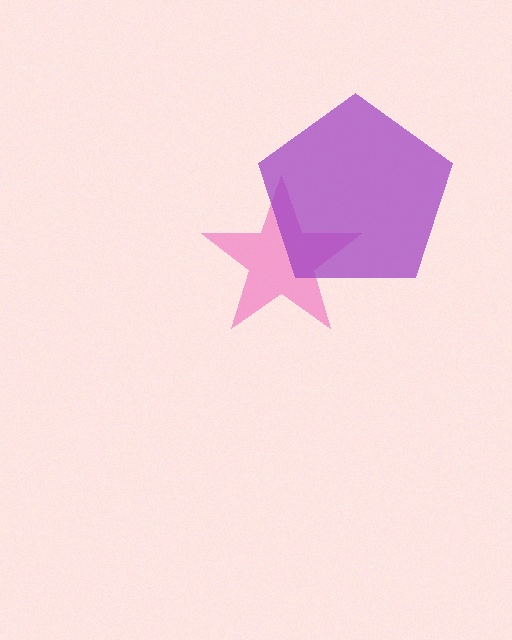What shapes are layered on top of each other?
The layered shapes are: a pink star, a purple pentagon.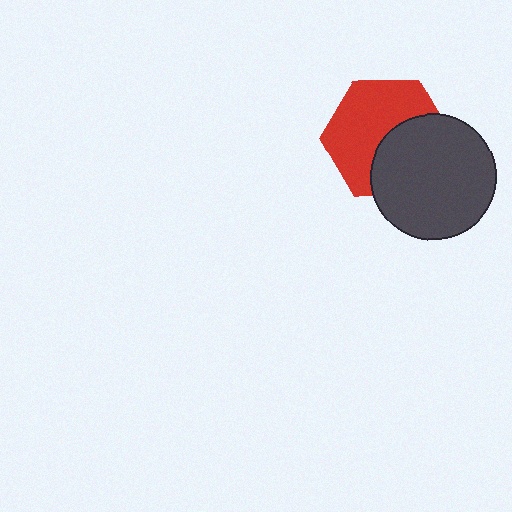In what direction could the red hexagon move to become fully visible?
The red hexagon could move toward the upper-left. That would shift it out from behind the dark gray circle entirely.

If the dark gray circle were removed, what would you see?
You would see the complete red hexagon.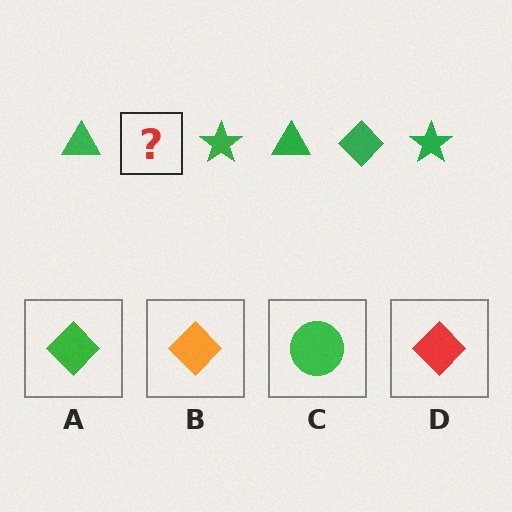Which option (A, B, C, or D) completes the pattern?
A.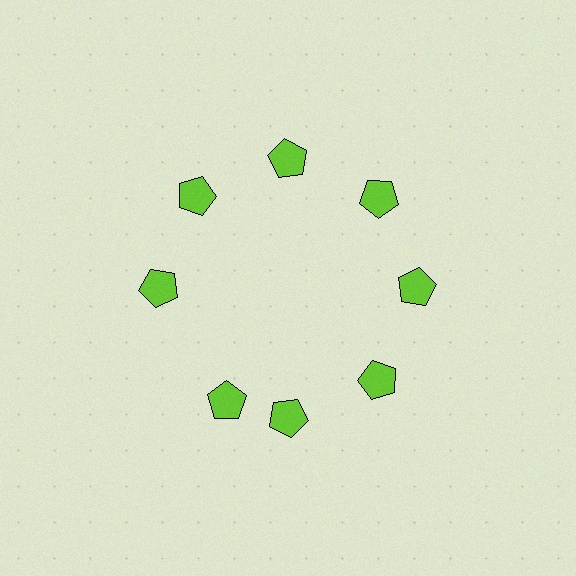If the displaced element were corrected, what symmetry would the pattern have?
It would have 8-fold rotational symmetry — the pattern would map onto itself every 45 degrees.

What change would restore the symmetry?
The symmetry would be restored by rotating it back into even spacing with its neighbors so that all 8 pentagons sit at equal angles and equal distance from the center.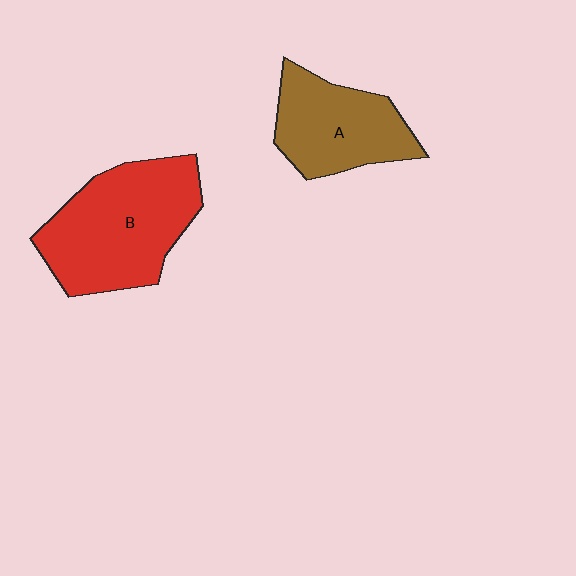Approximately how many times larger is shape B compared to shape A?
Approximately 1.5 times.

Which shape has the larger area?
Shape B (red).